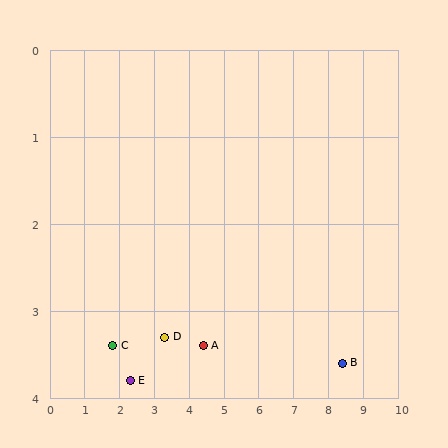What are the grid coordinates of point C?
Point C is at approximately (1.8, 3.4).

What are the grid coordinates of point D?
Point D is at approximately (3.3, 3.3).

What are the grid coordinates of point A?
Point A is at approximately (4.4, 3.4).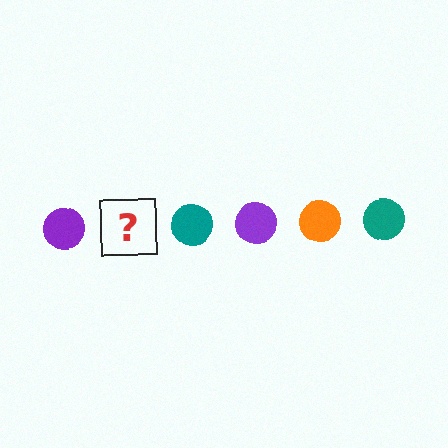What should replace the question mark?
The question mark should be replaced with an orange circle.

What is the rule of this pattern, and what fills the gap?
The rule is that the pattern cycles through purple, orange, teal circles. The gap should be filled with an orange circle.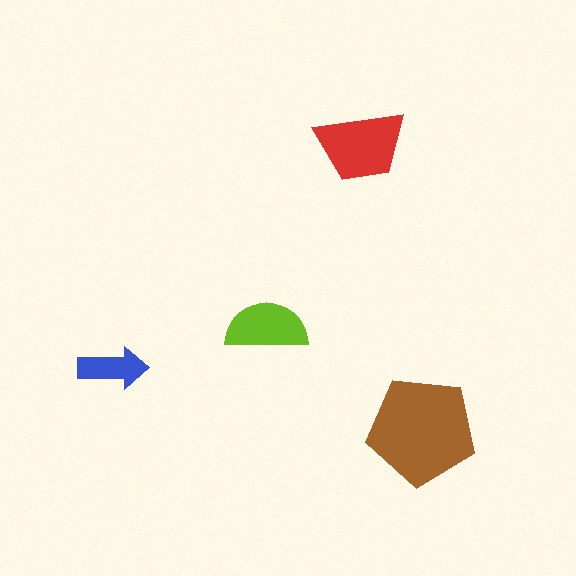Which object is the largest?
The brown pentagon.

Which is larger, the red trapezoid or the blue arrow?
The red trapezoid.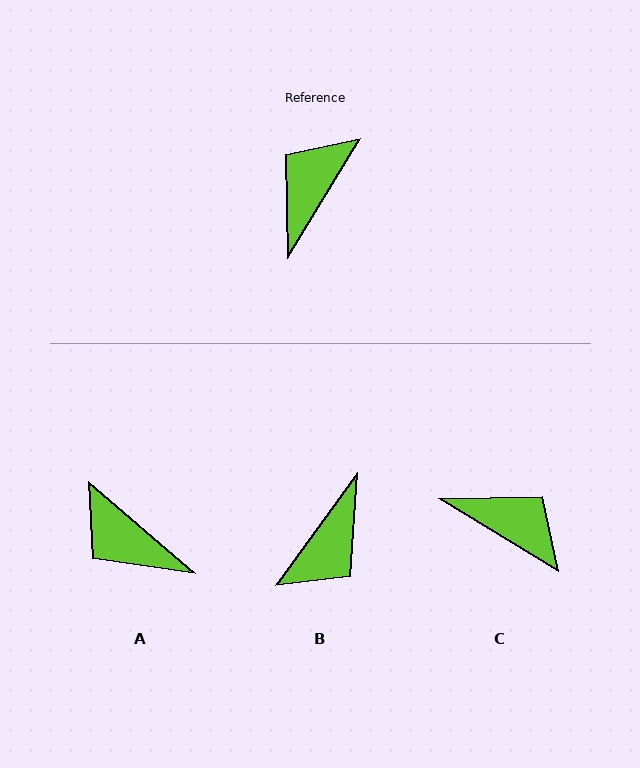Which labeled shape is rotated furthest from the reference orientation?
B, about 175 degrees away.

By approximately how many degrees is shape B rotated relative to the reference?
Approximately 175 degrees counter-clockwise.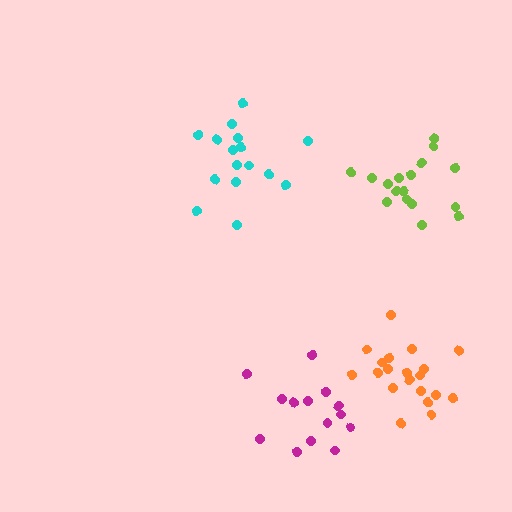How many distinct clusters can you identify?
There are 4 distinct clusters.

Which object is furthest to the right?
The lime cluster is rightmost.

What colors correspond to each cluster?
The clusters are colored: magenta, lime, cyan, orange.